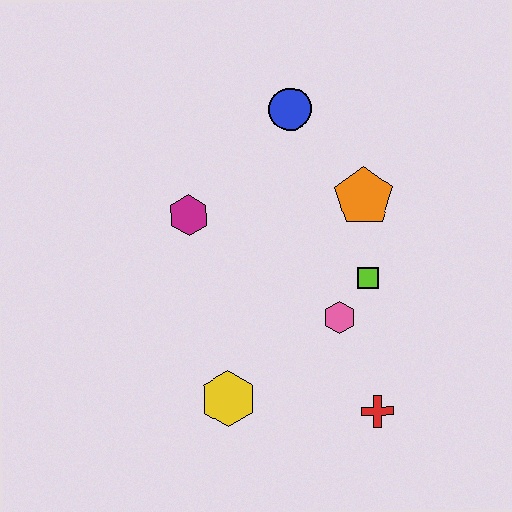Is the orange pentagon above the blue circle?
No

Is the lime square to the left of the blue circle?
No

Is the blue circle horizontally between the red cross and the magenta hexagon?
Yes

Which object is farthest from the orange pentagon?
The yellow hexagon is farthest from the orange pentagon.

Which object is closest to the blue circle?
The orange pentagon is closest to the blue circle.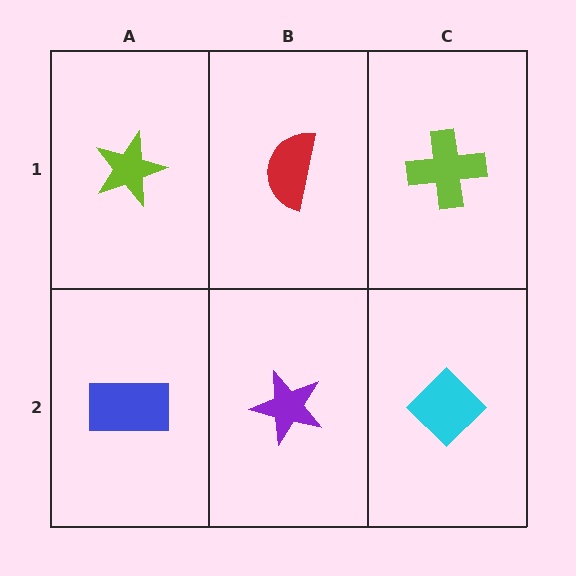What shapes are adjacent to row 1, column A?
A blue rectangle (row 2, column A), a red semicircle (row 1, column B).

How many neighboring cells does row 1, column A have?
2.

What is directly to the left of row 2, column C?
A purple star.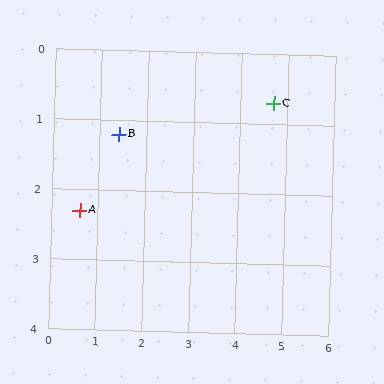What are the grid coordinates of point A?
Point A is at approximately (0.6, 2.3).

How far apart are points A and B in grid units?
Points A and B are about 1.4 grid units apart.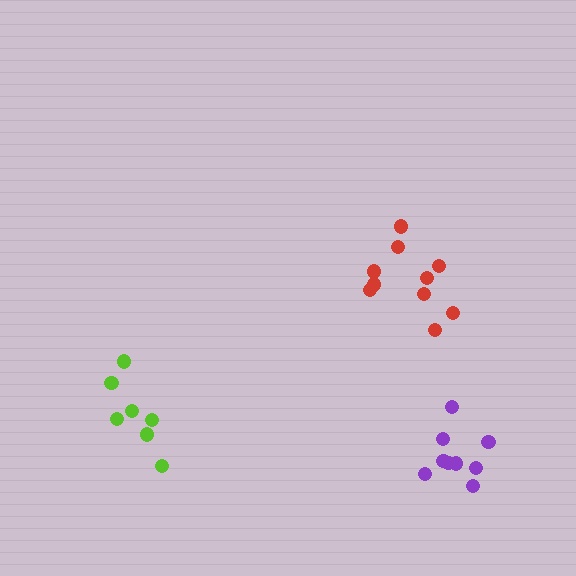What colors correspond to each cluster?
The clusters are colored: red, lime, purple.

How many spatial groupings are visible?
There are 3 spatial groupings.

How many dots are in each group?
Group 1: 10 dots, Group 2: 7 dots, Group 3: 10 dots (27 total).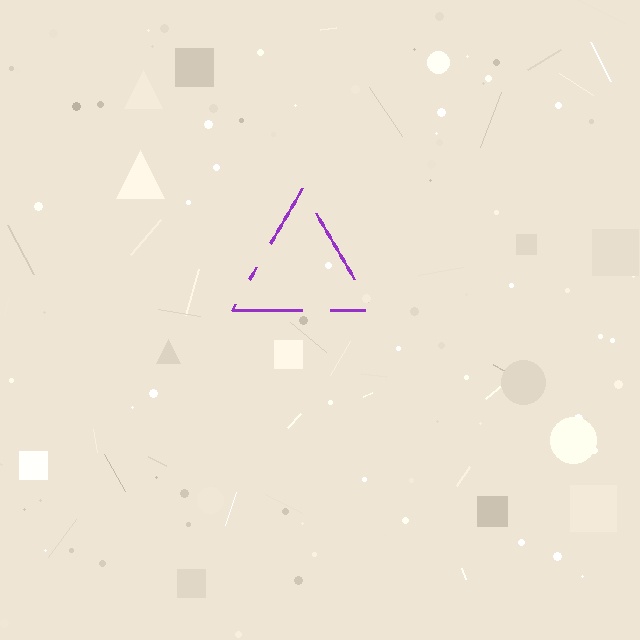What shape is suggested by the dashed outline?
The dashed outline suggests a triangle.